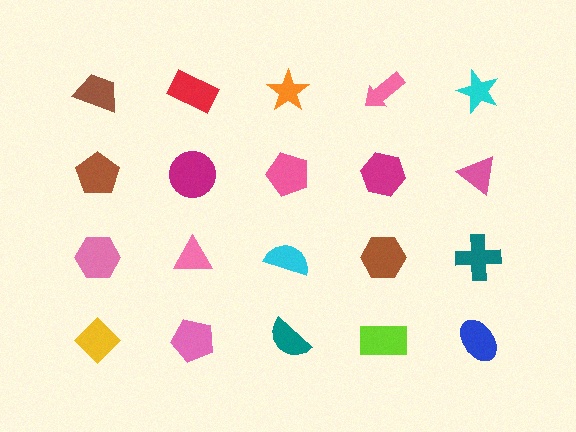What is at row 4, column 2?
A pink pentagon.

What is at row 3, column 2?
A pink triangle.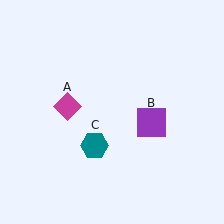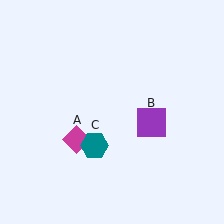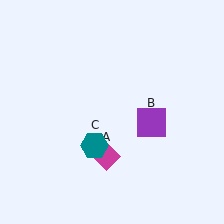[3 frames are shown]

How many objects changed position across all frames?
1 object changed position: magenta diamond (object A).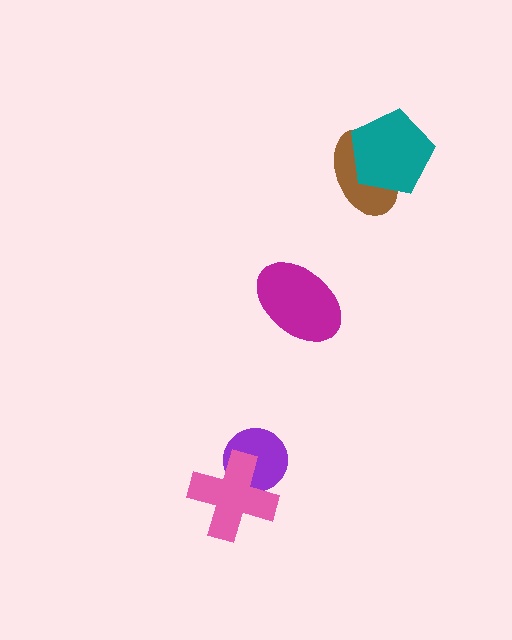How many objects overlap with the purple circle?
1 object overlaps with the purple circle.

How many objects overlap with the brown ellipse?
1 object overlaps with the brown ellipse.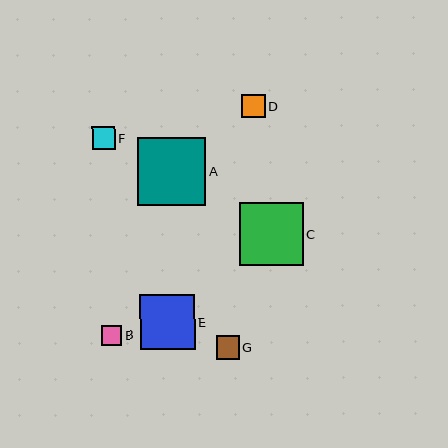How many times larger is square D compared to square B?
Square D is approximately 1.2 times the size of square B.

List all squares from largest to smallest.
From largest to smallest: A, C, E, D, G, F, B.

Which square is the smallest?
Square B is the smallest with a size of approximately 20 pixels.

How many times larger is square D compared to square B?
Square D is approximately 1.2 times the size of square B.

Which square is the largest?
Square A is the largest with a size of approximately 68 pixels.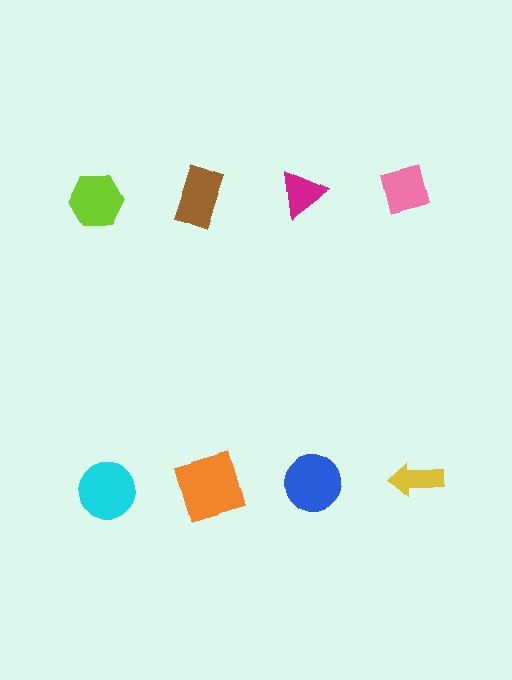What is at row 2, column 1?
A cyan circle.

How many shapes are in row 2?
4 shapes.